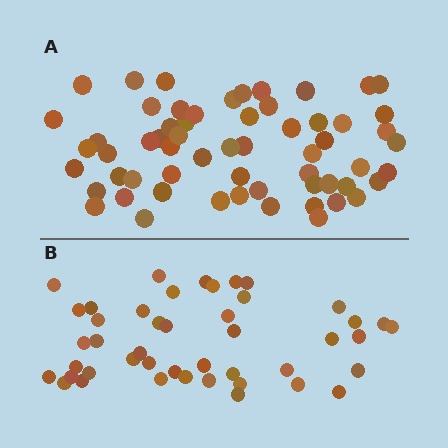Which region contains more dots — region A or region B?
Region A (the top region) has more dots.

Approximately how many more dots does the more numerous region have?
Region A has approximately 15 more dots than region B.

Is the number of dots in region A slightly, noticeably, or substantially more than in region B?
Region A has noticeably more, but not dramatically so. The ratio is roughly 1.3 to 1.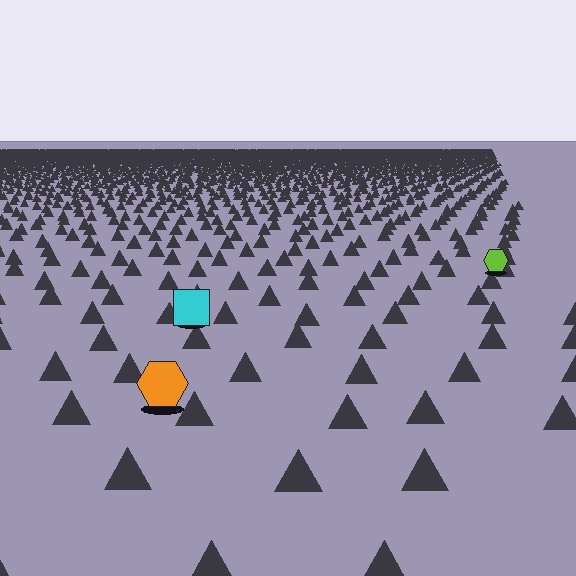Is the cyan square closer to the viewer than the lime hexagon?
Yes. The cyan square is closer — you can tell from the texture gradient: the ground texture is coarser near it.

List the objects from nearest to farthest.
From nearest to farthest: the orange hexagon, the cyan square, the lime hexagon.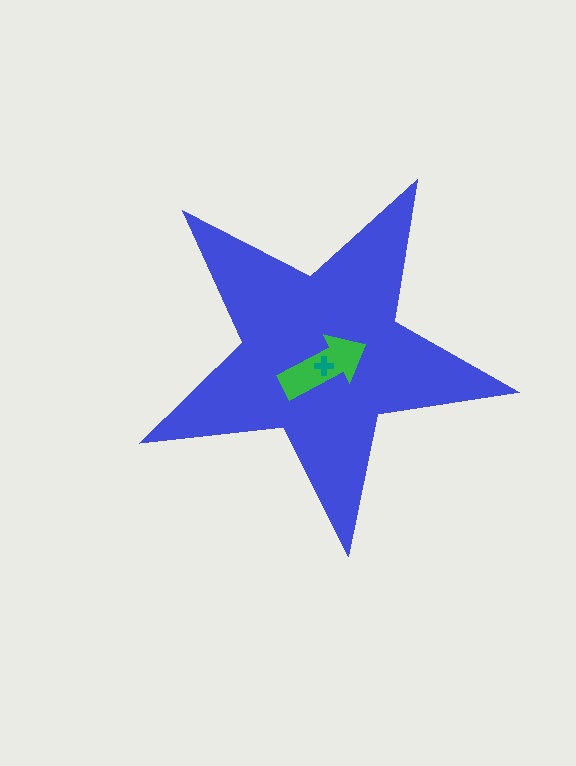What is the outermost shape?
The blue star.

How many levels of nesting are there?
3.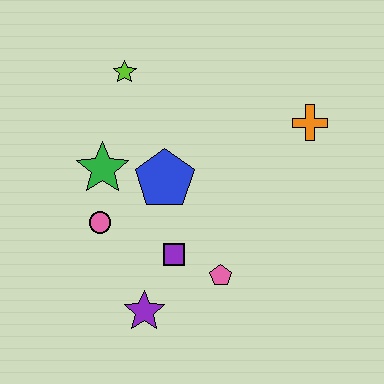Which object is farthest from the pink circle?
The orange cross is farthest from the pink circle.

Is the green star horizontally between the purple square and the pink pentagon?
No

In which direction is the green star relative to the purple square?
The green star is above the purple square.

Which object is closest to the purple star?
The purple square is closest to the purple star.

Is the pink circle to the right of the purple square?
No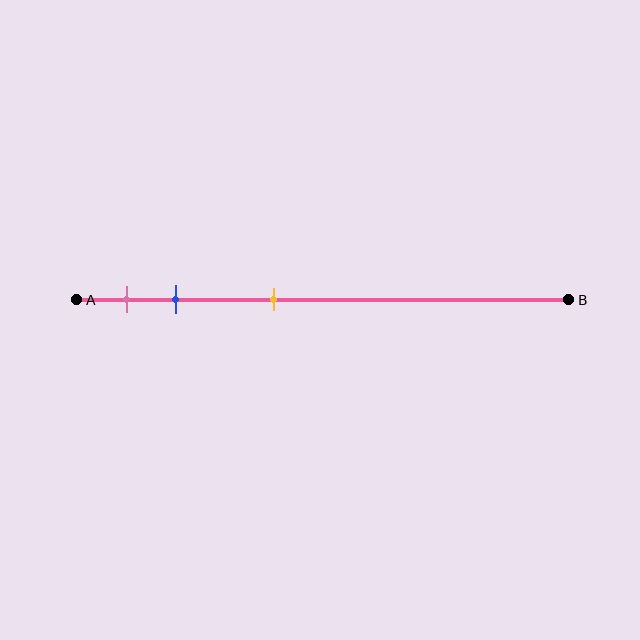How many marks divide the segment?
There are 3 marks dividing the segment.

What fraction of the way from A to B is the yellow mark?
The yellow mark is approximately 40% (0.4) of the way from A to B.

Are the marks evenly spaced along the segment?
No, the marks are not evenly spaced.